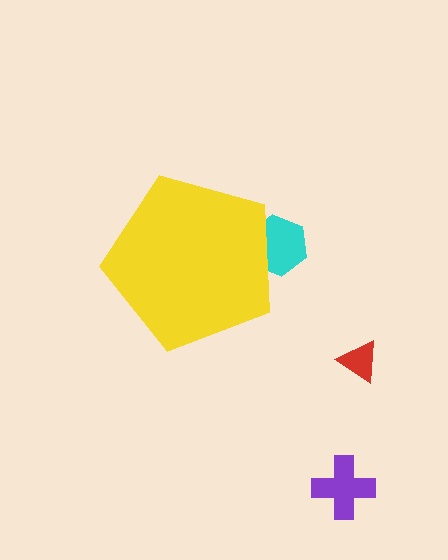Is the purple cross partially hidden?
No, the purple cross is fully visible.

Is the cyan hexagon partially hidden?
Yes, the cyan hexagon is partially hidden behind the yellow pentagon.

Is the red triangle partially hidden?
No, the red triangle is fully visible.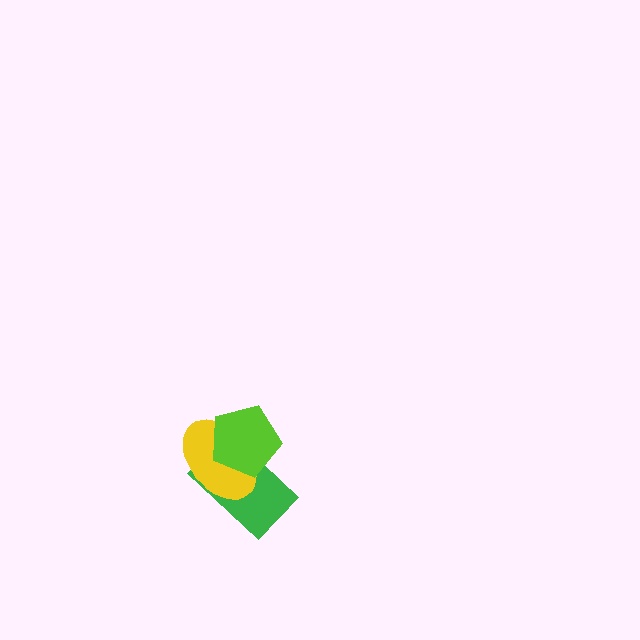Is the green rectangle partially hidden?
Yes, it is partially covered by another shape.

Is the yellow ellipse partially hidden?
Yes, it is partially covered by another shape.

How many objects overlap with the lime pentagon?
2 objects overlap with the lime pentagon.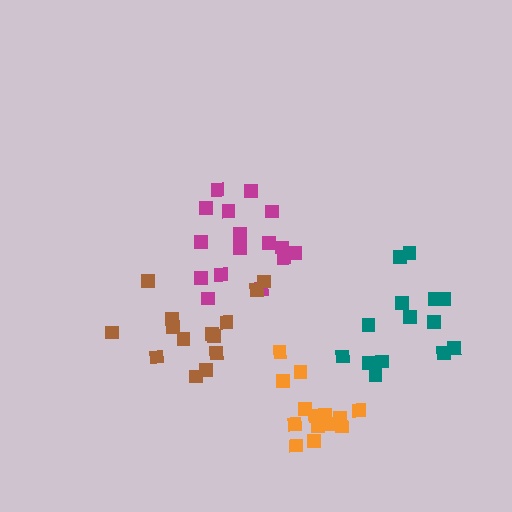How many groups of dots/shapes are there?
There are 4 groups.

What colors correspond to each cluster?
The clusters are colored: magenta, orange, teal, brown.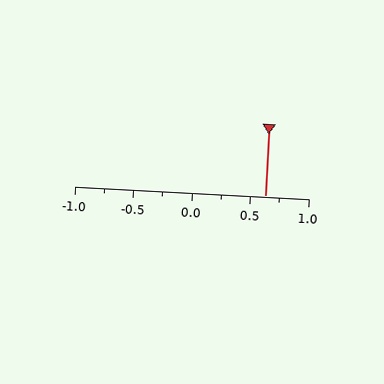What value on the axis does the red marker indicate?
The marker indicates approximately 0.62.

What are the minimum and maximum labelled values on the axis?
The axis runs from -1.0 to 1.0.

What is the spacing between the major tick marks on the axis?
The major ticks are spaced 0.5 apart.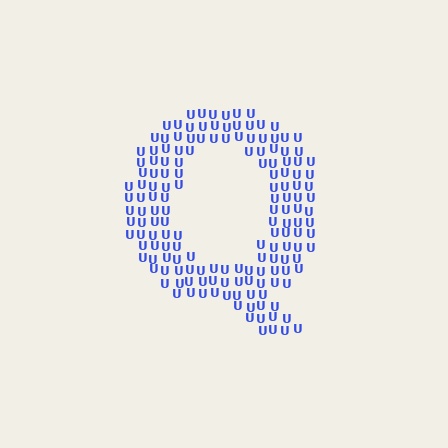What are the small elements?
The small elements are letter U's.